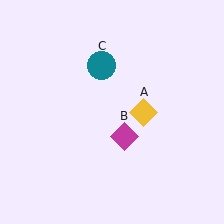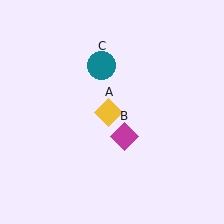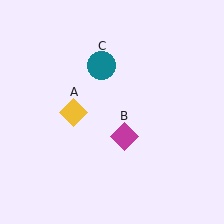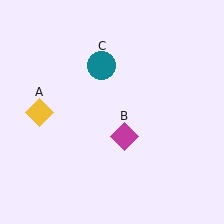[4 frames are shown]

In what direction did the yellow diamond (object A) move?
The yellow diamond (object A) moved left.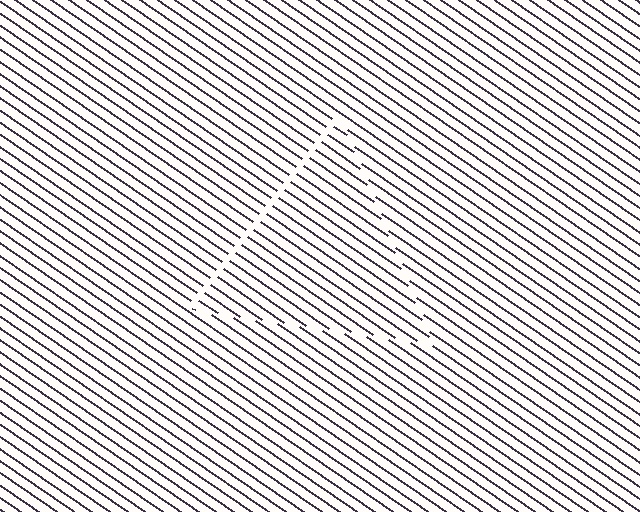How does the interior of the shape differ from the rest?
The interior of the shape contains the same grating, shifted by half a period — the contour is defined by the phase discontinuity where line-ends from the inner and outer gratings abut.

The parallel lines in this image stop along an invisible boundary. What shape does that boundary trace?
An illusory triangle. The interior of the shape contains the same grating, shifted by half a period — the contour is defined by the phase discontinuity where line-ends from the inner and outer gratings abut.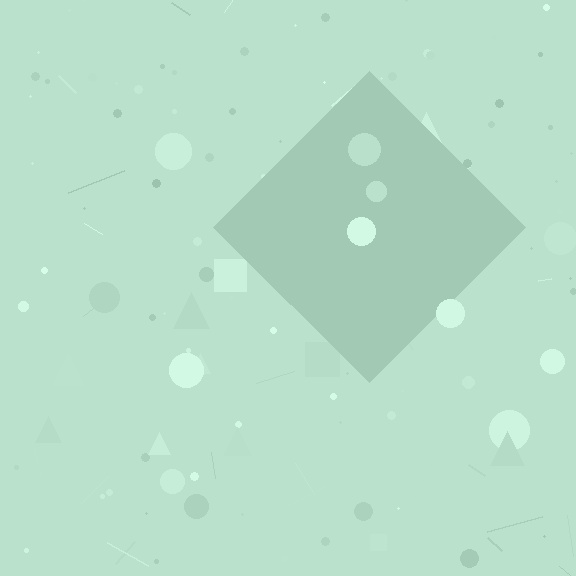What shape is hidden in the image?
A diamond is hidden in the image.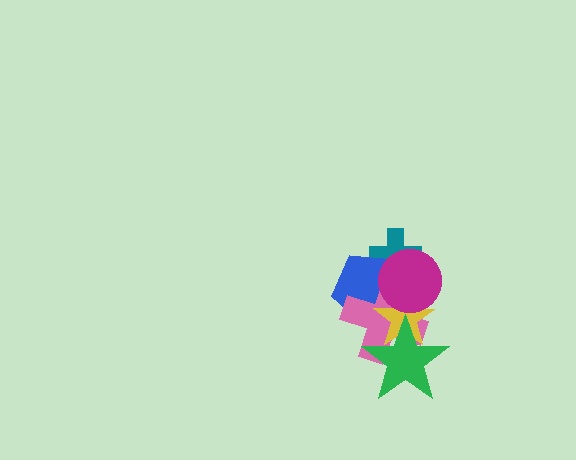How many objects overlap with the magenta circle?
4 objects overlap with the magenta circle.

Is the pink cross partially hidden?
Yes, it is partially covered by another shape.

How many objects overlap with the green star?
2 objects overlap with the green star.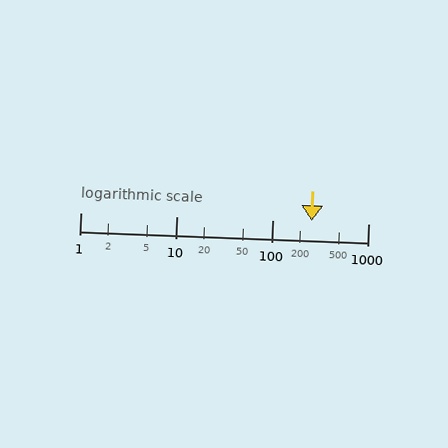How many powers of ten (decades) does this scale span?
The scale spans 3 decades, from 1 to 1000.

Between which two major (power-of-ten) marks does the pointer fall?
The pointer is between 100 and 1000.